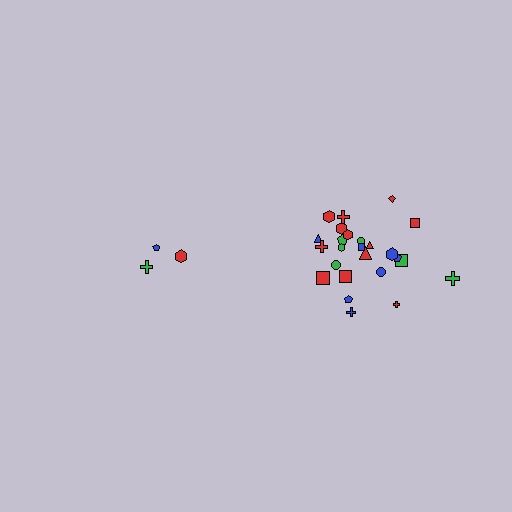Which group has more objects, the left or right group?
The right group.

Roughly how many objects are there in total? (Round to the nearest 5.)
Roughly 30 objects in total.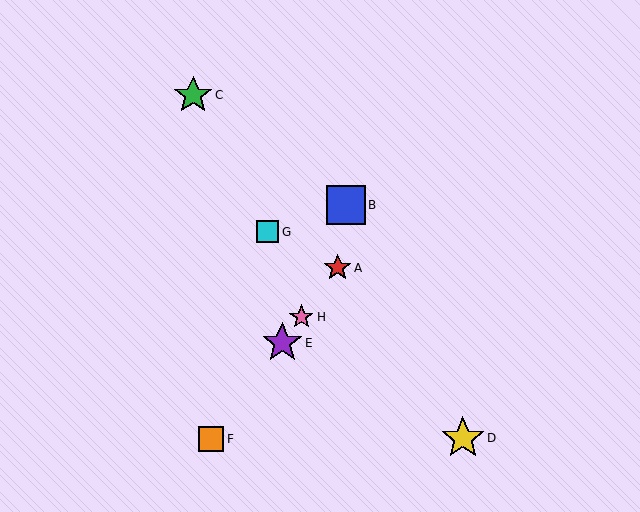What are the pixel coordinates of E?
Object E is at (282, 343).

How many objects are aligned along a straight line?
4 objects (A, E, F, H) are aligned along a straight line.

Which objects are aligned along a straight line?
Objects A, E, F, H are aligned along a straight line.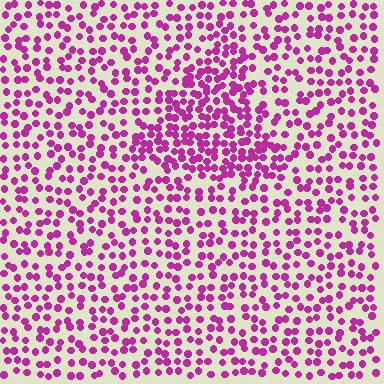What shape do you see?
I see a triangle.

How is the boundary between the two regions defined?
The boundary is defined by a change in element density (approximately 1.8x ratio). All elements are the same color, size, and shape.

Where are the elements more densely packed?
The elements are more densely packed inside the triangle boundary.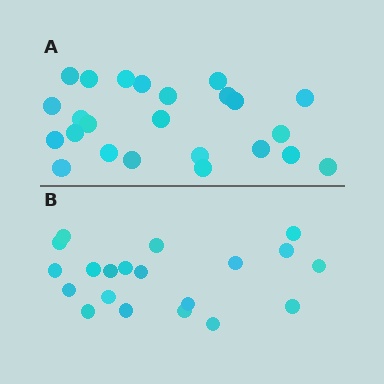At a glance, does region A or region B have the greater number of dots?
Region A (the top region) has more dots.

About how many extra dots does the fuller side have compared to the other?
Region A has about 4 more dots than region B.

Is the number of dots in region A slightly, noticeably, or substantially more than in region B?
Region A has only slightly more — the two regions are fairly close. The ratio is roughly 1.2 to 1.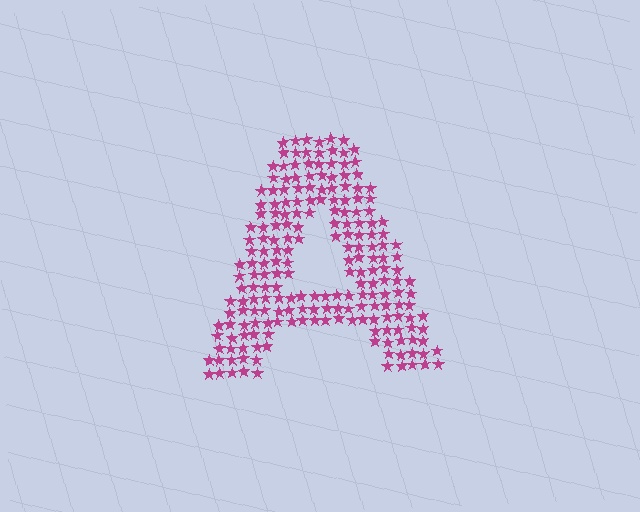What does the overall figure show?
The overall figure shows the letter A.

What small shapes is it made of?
It is made of small stars.